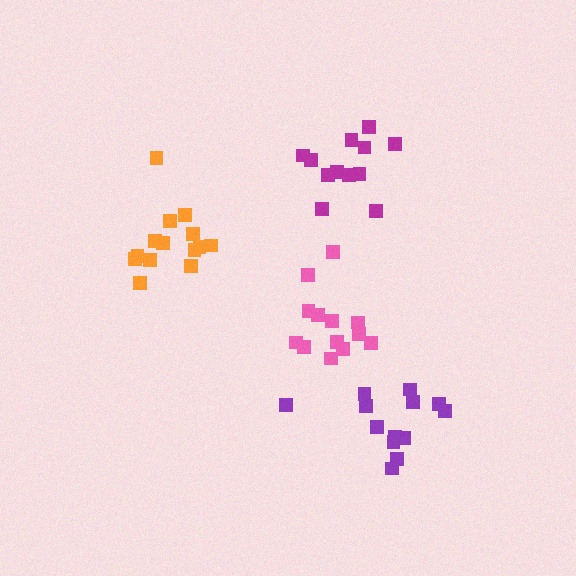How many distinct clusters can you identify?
There are 4 distinct clusters.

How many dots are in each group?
Group 1: 13 dots, Group 2: 14 dots, Group 3: 12 dots, Group 4: 14 dots (53 total).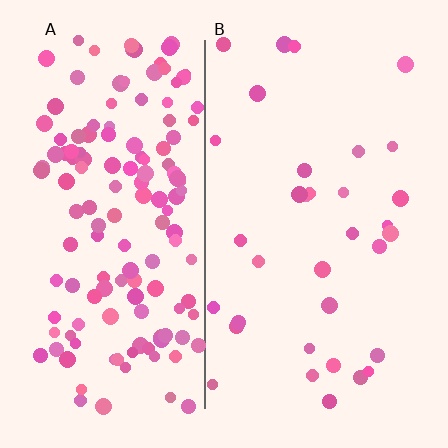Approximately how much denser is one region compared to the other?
Approximately 4.3× — region A over region B.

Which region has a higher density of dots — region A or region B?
A (the left).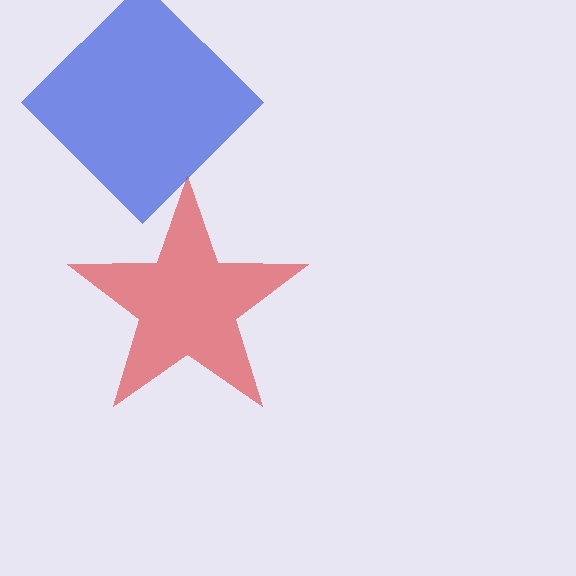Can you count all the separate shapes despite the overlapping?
Yes, there are 2 separate shapes.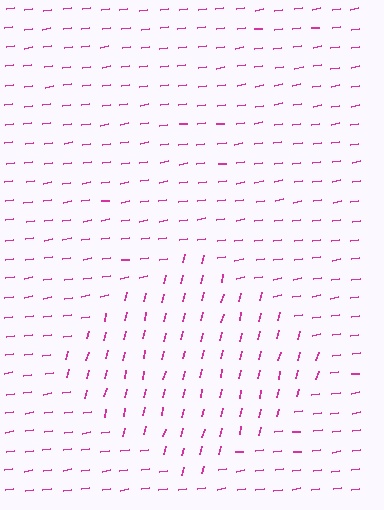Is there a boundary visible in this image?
Yes, there is a texture boundary formed by a change in line orientation.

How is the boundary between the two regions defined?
The boundary is defined purely by a change in line orientation (approximately 68 degrees difference). All lines are the same color and thickness.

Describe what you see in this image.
The image is filled with small magenta line segments. A diamond region in the image has lines oriented differently from the surrounding lines, creating a visible texture boundary.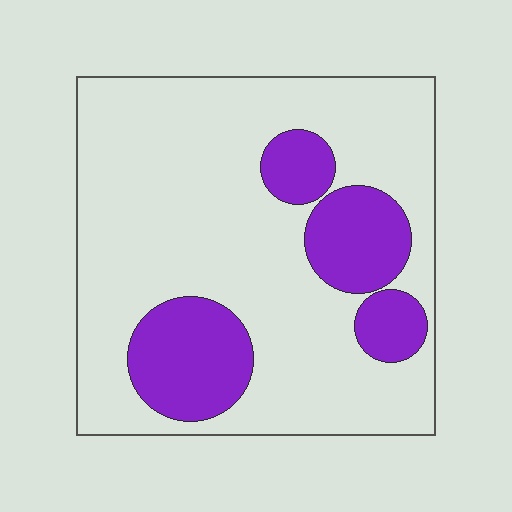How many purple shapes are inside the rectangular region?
4.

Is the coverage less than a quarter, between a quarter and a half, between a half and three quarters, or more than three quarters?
Less than a quarter.